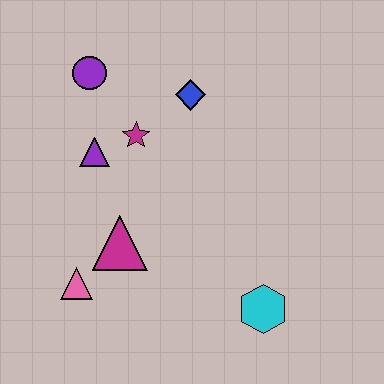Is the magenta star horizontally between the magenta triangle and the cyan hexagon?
Yes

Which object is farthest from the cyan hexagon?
The purple circle is farthest from the cyan hexagon.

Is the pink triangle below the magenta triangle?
Yes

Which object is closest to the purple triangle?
The magenta star is closest to the purple triangle.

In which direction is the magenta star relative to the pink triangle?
The magenta star is above the pink triangle.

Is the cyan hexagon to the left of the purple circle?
No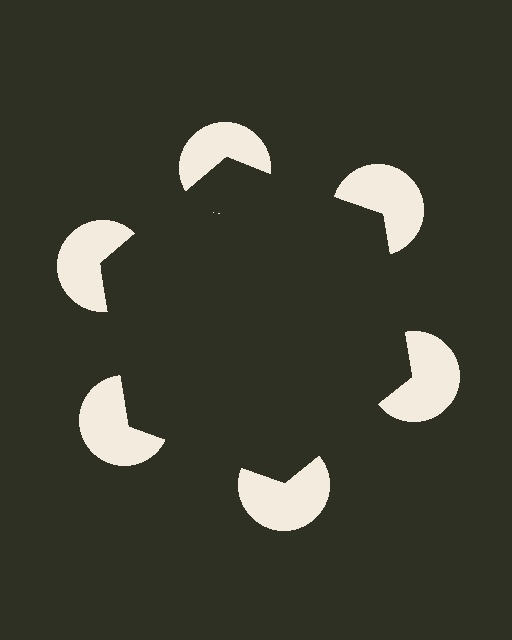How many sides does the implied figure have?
6 sides.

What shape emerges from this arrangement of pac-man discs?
An illusory hexagon — its edges are inferred from the aligned wedge cuts in the pac-man discs, not physically drawn.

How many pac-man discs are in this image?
There are 6 — one at each vertex of the illusory hexagon.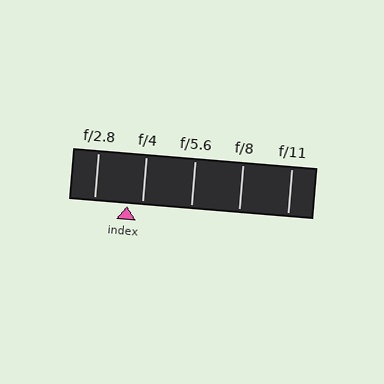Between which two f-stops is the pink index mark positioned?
The index mark is between f/2.8 and f/4.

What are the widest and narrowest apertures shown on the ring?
The widest aperture shown is f/2.8 and the narrowest is f/11.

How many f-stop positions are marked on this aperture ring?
There are 5 f-stop positions marked.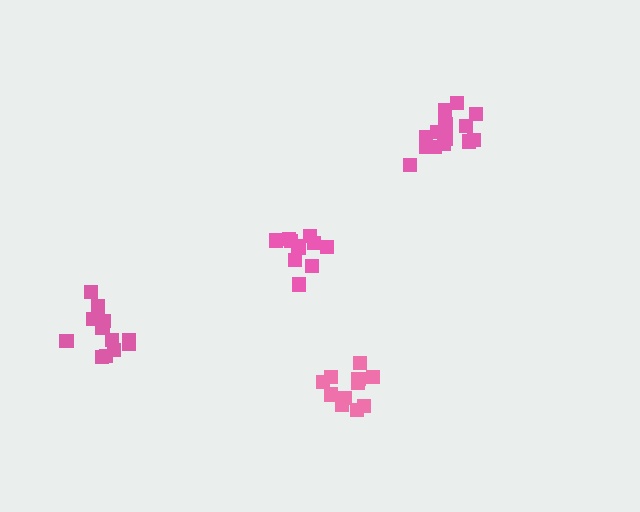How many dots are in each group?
Group 1: 12 dots, Group 2: 11 dots, Group 3: 16 dots, Group 4: 11 dots (50 total).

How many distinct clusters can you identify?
There are 4 distinct clusters.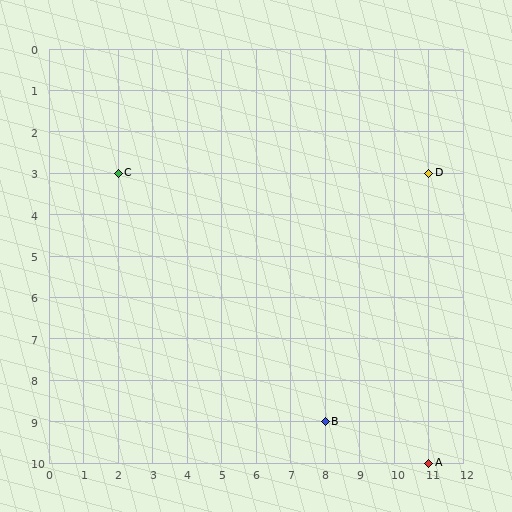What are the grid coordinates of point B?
Point B is at grid coordinates (8, 9).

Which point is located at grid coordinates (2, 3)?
Point C is at (2, 3).